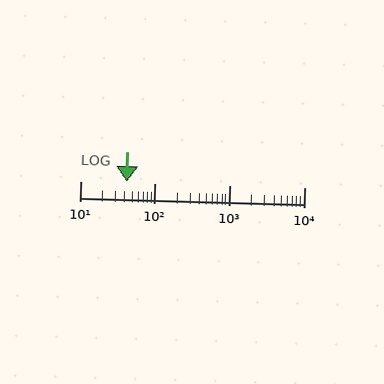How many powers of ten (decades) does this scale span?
The scale spans 3 decades, from 10 to 10000.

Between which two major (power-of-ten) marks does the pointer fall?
The pointer is between 10 and 100.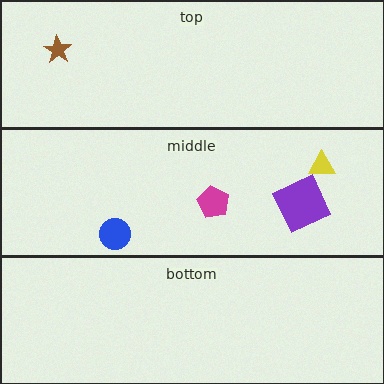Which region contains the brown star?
The top region.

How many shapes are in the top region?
1.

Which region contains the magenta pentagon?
The middle region.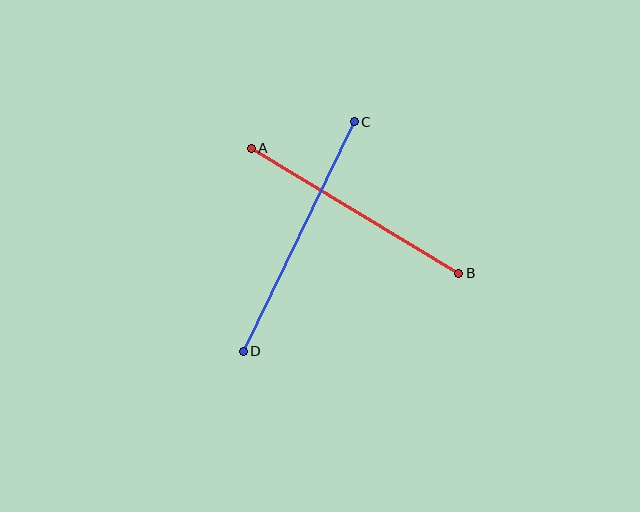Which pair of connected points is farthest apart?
Points C and D are farthest apart.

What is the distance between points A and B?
The distance is approximately 242 pixels.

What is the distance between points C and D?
The distance is approximately 255 pixels.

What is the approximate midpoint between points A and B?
The midpoint is at approximately (355, 211) pixels.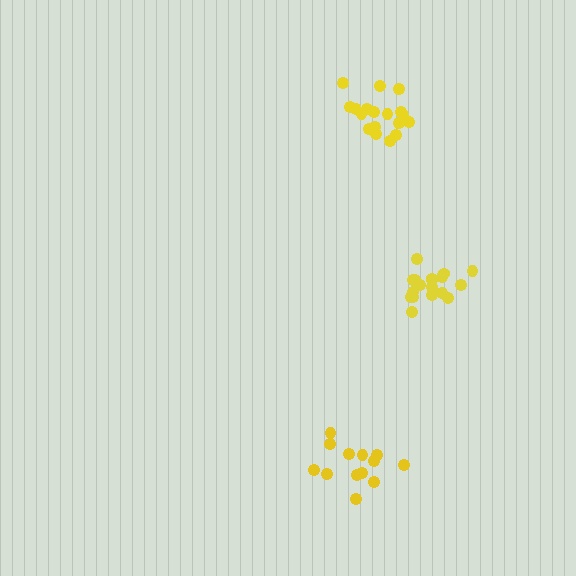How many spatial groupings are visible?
There are 3 spatial groupings.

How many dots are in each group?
Group 1: 13 dots, Group 2: 18 dots, Group 3: 18 dots (49 total).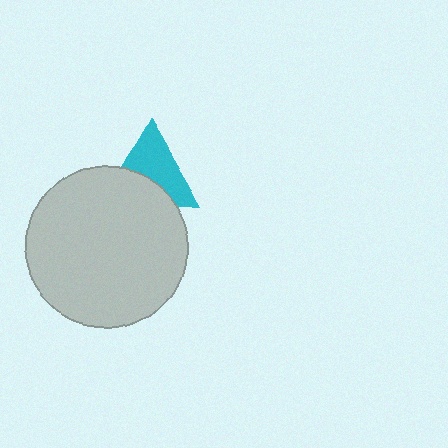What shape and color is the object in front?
The object in front is a light gray circle.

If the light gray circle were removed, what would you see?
You would see the complete cyan triangle.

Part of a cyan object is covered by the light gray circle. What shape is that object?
It is a triangle.